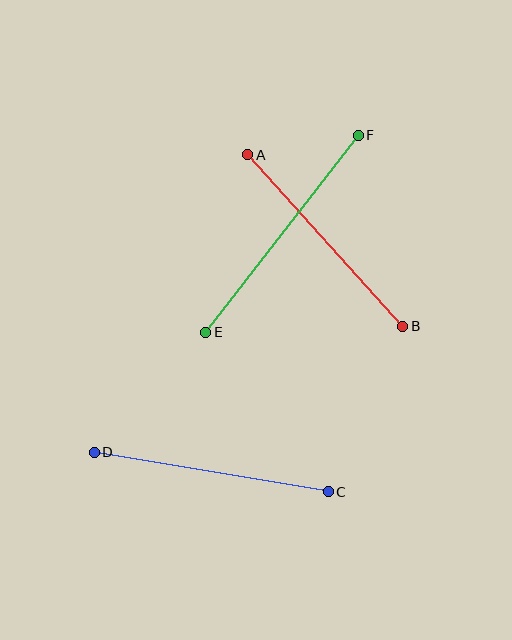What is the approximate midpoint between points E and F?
The midpoint is at approximately (282, 234) pixels.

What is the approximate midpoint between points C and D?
The midpoint is at approximately (211, 472) pixels.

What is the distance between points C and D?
The distance is approximately 237 pixels.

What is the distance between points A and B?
The distance is approximately 231 pixels.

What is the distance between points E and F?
The distance is approximately 249 pixels.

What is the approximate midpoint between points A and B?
The midpoint is at approximately (325, 241) pixels.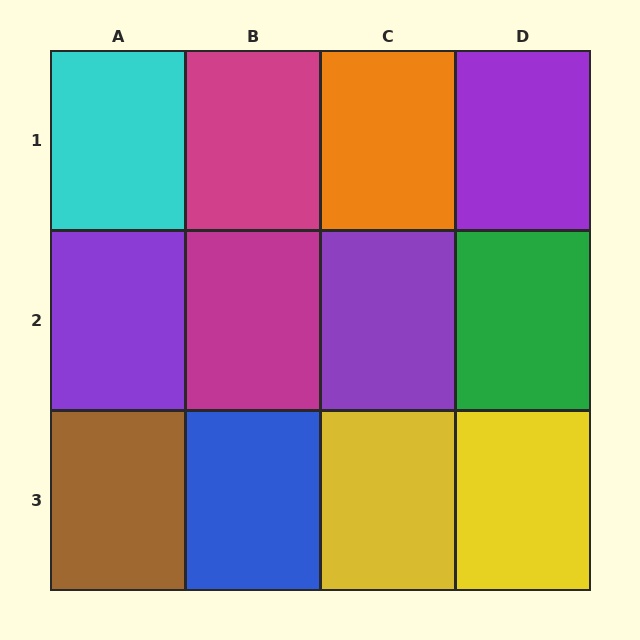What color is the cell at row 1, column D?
Purple.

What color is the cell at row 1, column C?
Orange.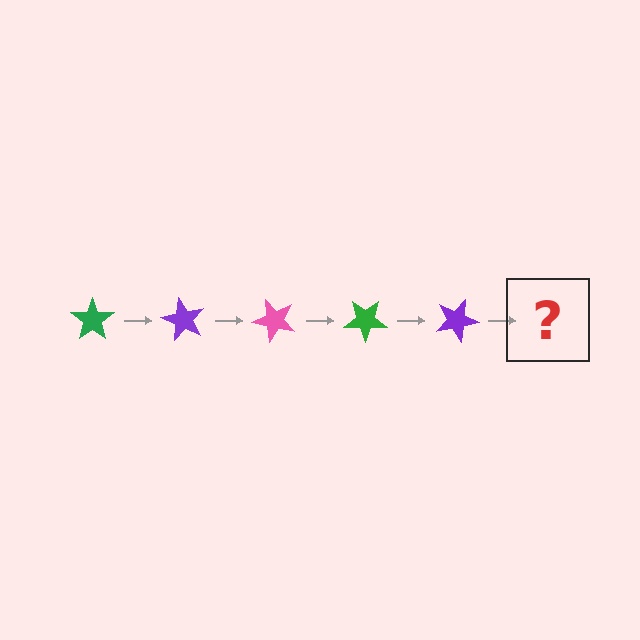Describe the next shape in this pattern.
It should be a pink star, rotated 300 degrees from the start.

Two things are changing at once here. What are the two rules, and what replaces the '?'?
The two rules are that it rotates 60 degrees each step and the color cycles through green, purple, and pink. The '?' should be a pink star, rotated 300 degrees from the start.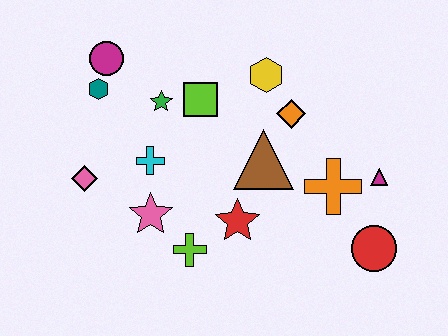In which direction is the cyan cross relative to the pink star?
The cyan cross is above the pink star.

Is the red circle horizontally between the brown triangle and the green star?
No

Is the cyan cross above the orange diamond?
No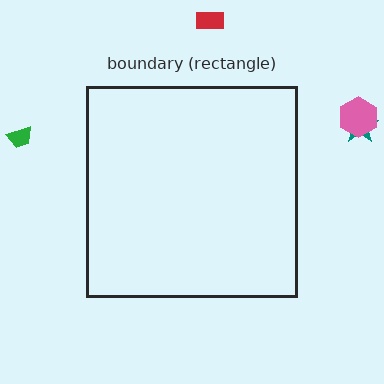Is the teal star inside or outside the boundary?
Outside.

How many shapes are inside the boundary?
0 inside, 4 outside.